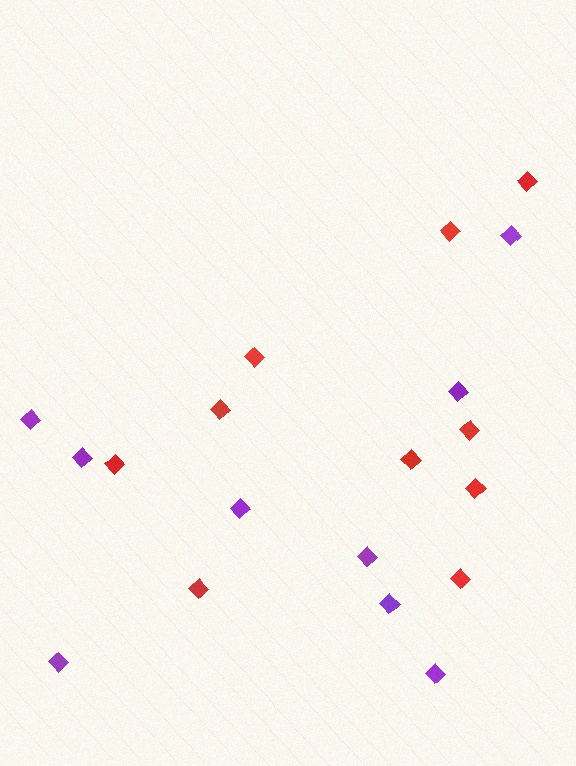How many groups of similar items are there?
There are 2 groups: one group of red diamonds (10) and one group of purple diamonds (9).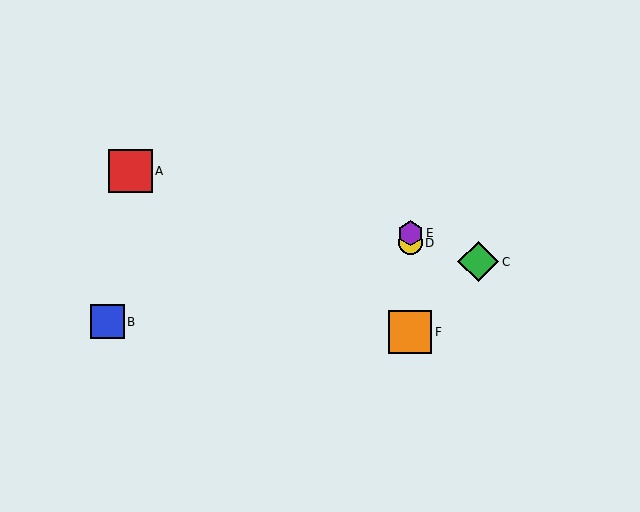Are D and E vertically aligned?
Yes, both are at x≈410.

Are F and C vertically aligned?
No, F is at x≈410 and C is at x≈478.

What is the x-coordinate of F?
Object F is at x≈410.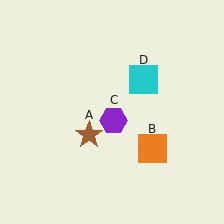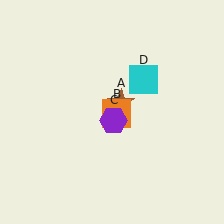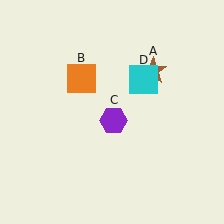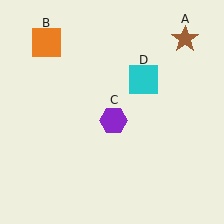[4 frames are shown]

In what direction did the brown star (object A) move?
The brown star (object A) moved up and to the right.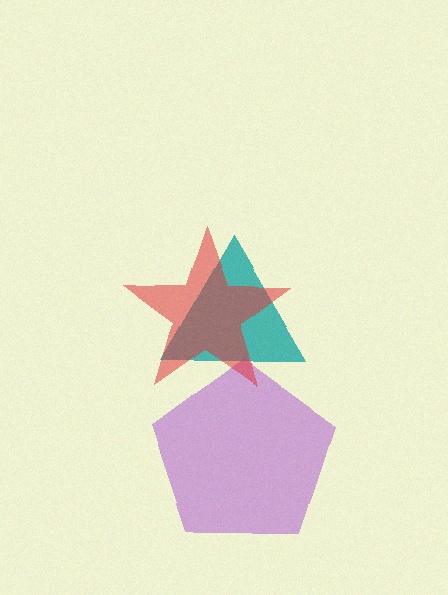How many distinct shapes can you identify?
There are 3 distinct shapes: a purple pentagon, a teal triangle, a red star.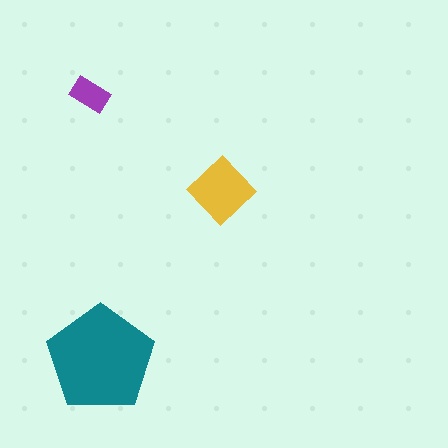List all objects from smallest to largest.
The purple rectangle, the yellow diamond, the teal pentagon.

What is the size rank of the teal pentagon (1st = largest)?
1st.